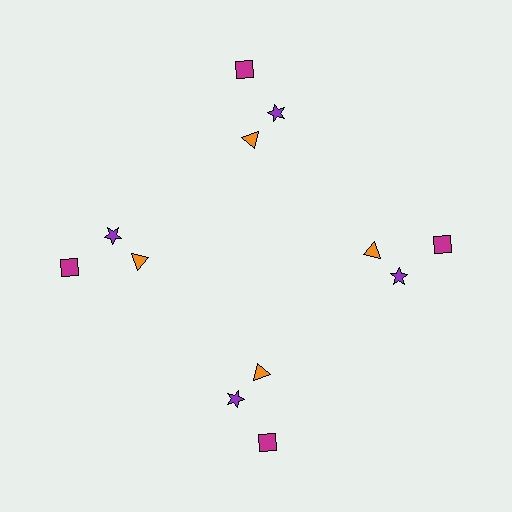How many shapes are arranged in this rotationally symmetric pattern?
There are 12 shapes, arranged in 4 groups of 3.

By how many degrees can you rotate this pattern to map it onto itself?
The pattern maps onto itself every 90 degrees of rotation.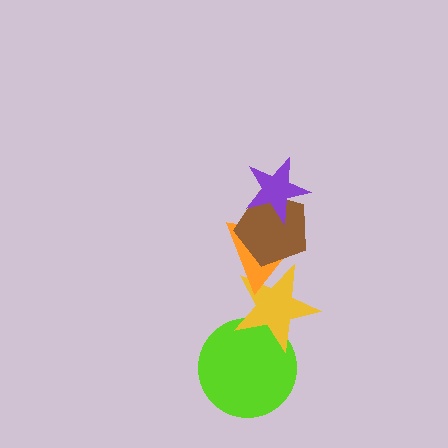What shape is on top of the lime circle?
The yellow star is on top of the lime circle.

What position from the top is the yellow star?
The yellow star is 4th from the top.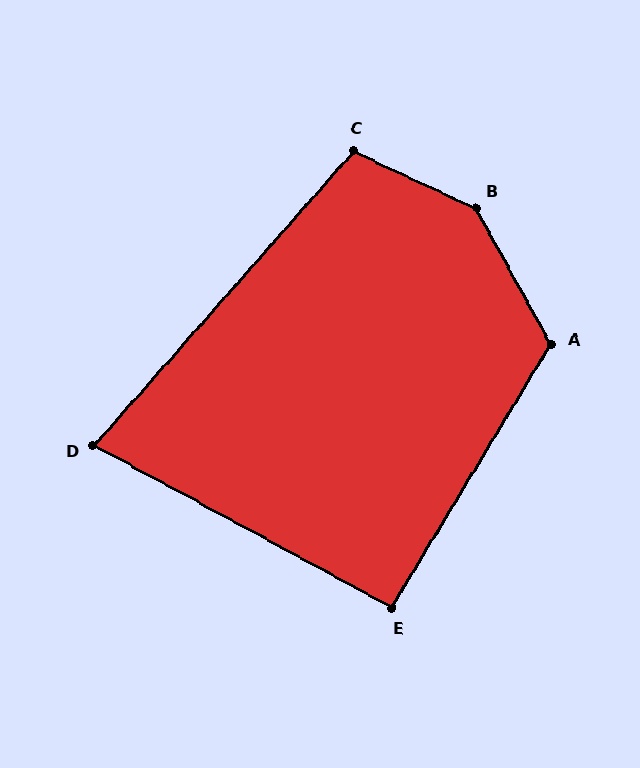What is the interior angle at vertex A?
Approximately 120 degrees (obtuse).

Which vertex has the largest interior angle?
B, at approximately 144 degrees.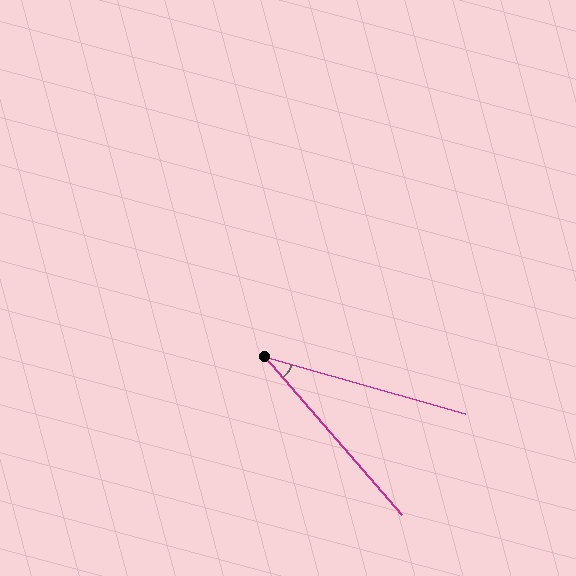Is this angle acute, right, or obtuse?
It is acute.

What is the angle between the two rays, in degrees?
Approximately 33 degrees.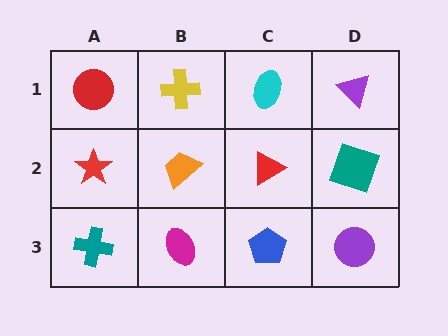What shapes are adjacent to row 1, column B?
An orange trapezoid (row 2, column B), a red circle (row 1, column A), a cyan ellipse (row 1, column C).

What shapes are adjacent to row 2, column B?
A yellow cross (row 1, column B), a magenta ellipse (row 3, column B), a red star (row 2, column A), a red triangle (row 2, column C).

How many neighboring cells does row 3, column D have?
2.